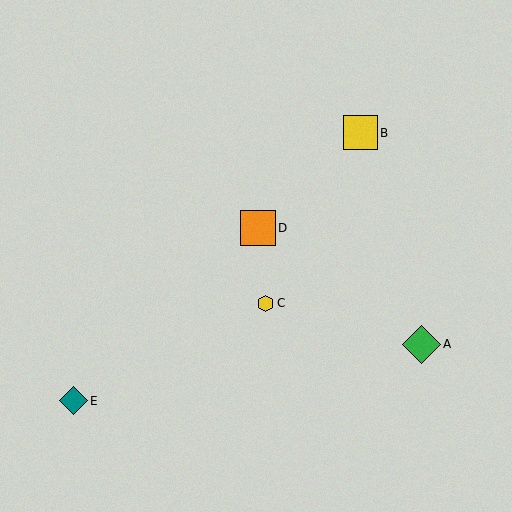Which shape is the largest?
The green diamond (labeled A) is the largest.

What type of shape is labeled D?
Shape D is an orange square.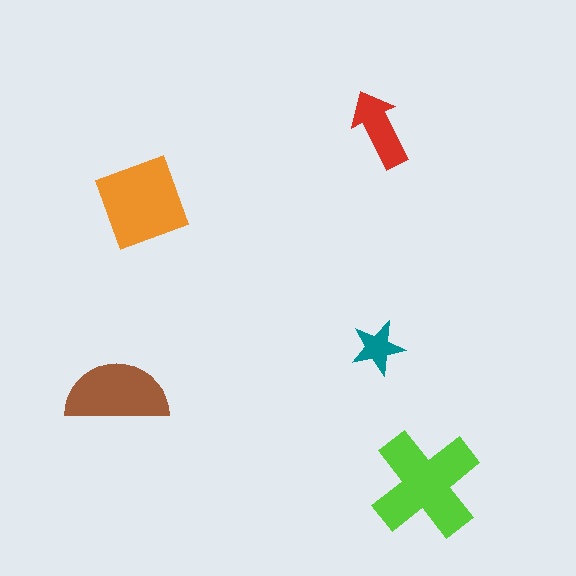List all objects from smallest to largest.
The teal star, the red arrow, the brown semicircle, the orange diamond, the lime cross.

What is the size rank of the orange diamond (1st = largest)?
2nd.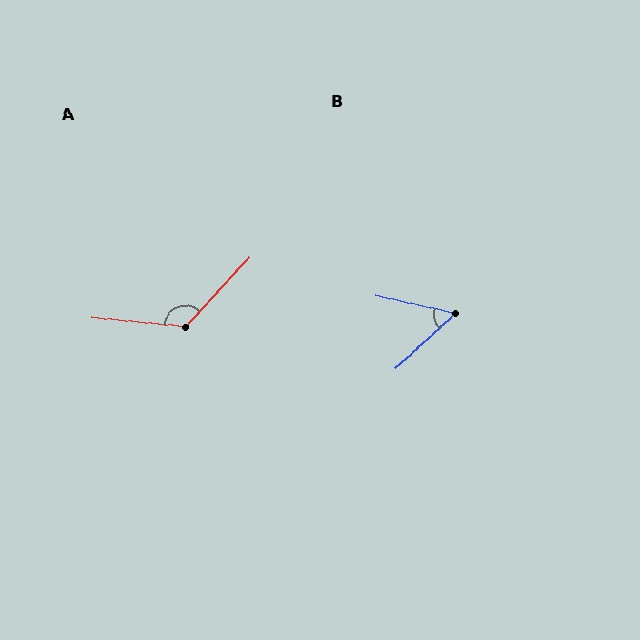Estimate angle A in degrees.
Approximately 127 degrees.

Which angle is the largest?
A, at approximately 127 degrees.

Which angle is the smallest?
B, at approximately 55 degrees.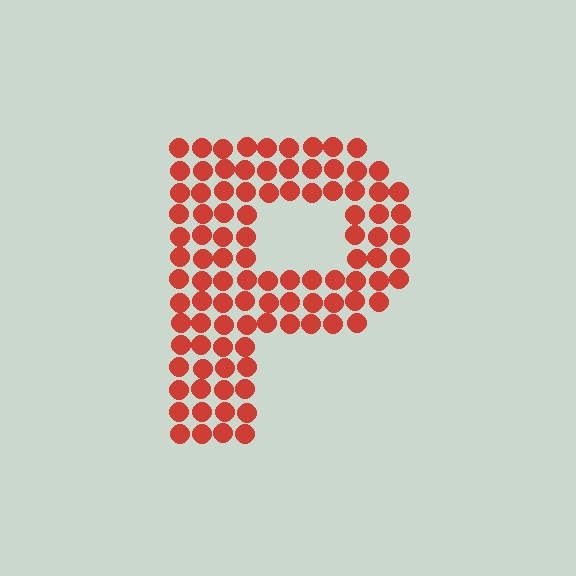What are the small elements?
The small elements are circles.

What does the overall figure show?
The overall figure shows the letter P.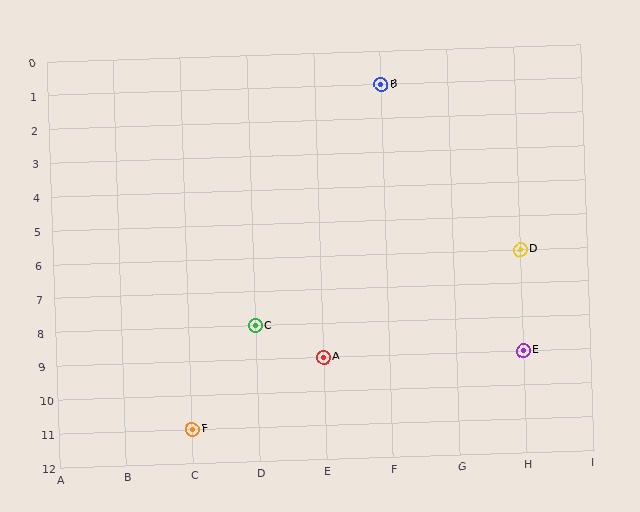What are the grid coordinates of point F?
Point F is at grid coordinates (C, 11).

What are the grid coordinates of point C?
Point C is at grid coordinates (D, 8).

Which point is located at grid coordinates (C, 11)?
Point F is at (C, 11).